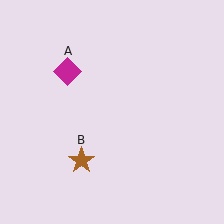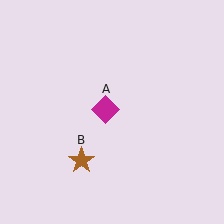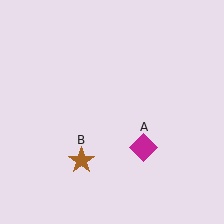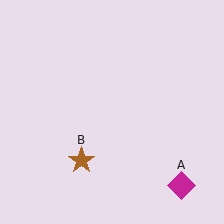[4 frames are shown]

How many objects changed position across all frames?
1 object changed position: magenta diamond (object A).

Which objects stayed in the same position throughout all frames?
Brown star (object B) remained stationary.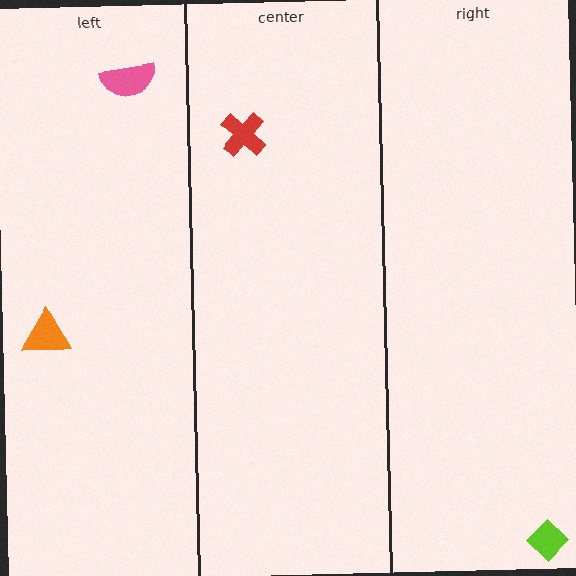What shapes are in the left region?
The orange triangle, the pink semicircle.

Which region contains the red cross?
The center region.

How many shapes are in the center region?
1.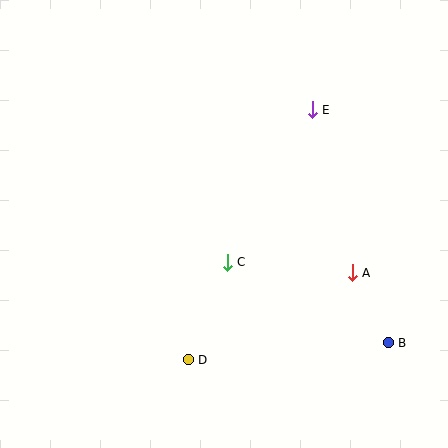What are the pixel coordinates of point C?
Point C is at (227, 262).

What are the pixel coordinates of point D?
Point D is at (188, 360).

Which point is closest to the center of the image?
Point C at (227, 262) is closest to the center.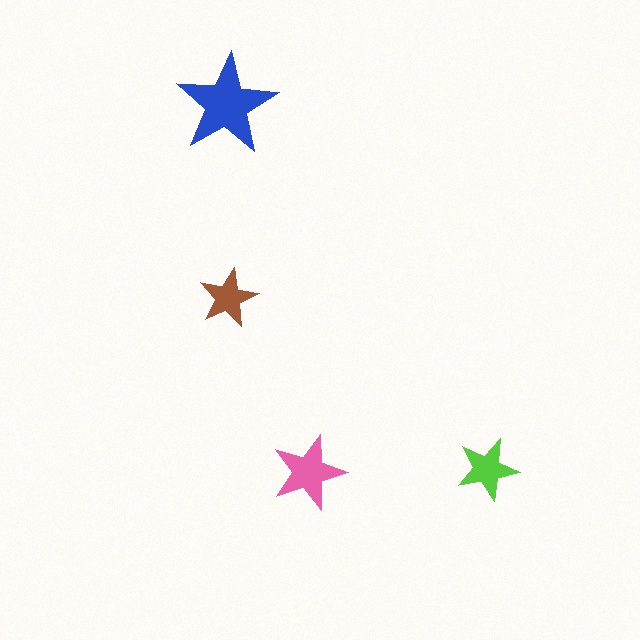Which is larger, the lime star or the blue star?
The blue one.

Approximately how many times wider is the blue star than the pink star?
About 1.5 times wider.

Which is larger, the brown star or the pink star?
The pink one.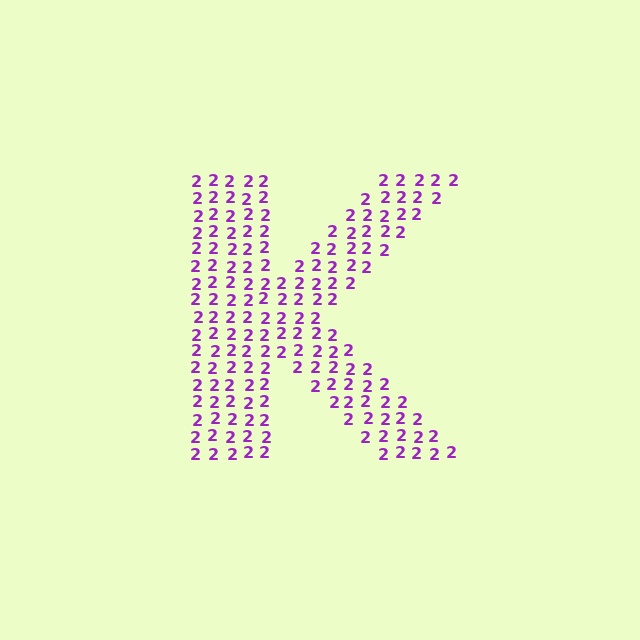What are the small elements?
The small elements are digit 2's.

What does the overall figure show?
The overall figure shows the letter K.